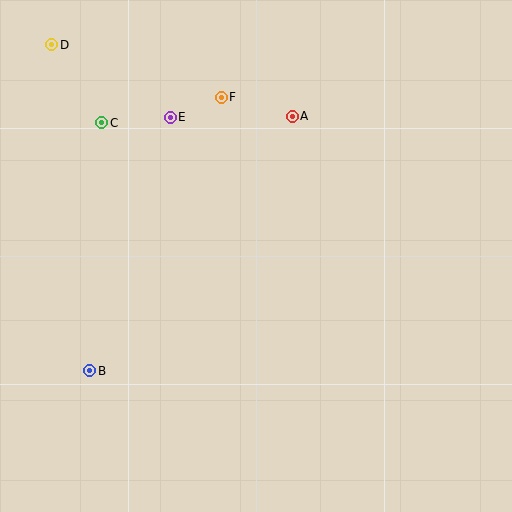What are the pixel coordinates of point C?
Point C is at (102, 123).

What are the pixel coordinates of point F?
Point F is at (221, 97).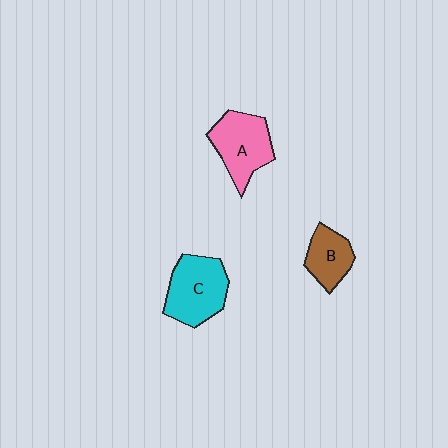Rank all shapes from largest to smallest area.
From largest to smallest: C (cyan), A (pink), B (brown).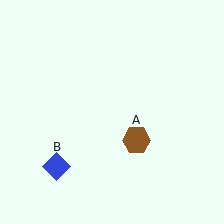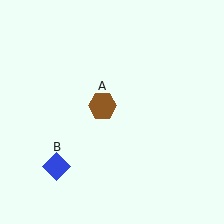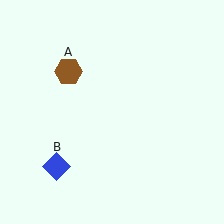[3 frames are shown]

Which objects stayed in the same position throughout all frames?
Blue diamond (object B) remained stationary.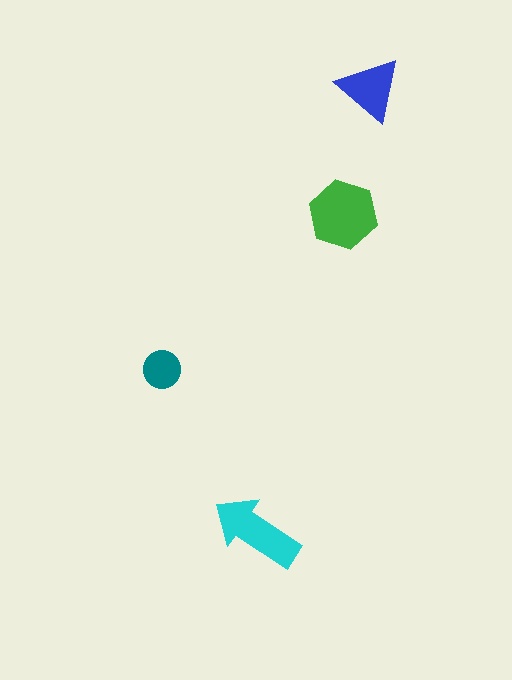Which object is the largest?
The green hexagon.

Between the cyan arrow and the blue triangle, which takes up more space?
The cyan arrow.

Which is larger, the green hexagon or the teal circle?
The green hexagon.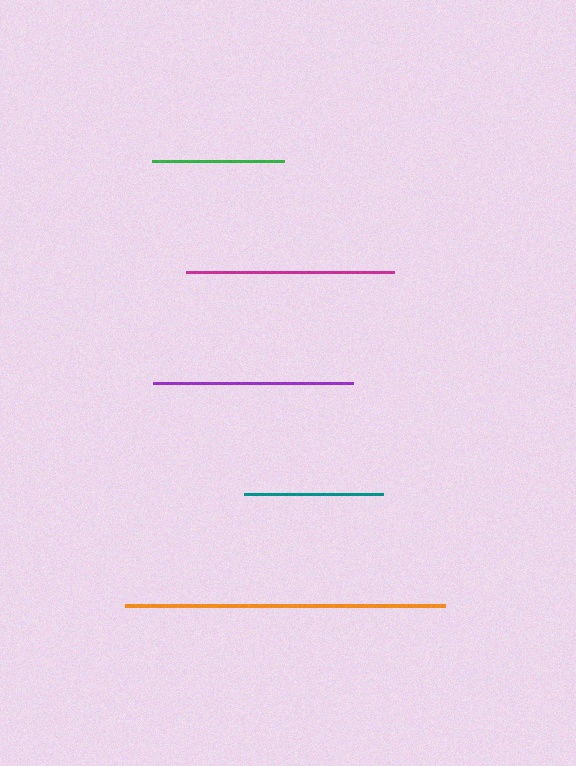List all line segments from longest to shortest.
From longest to shortest: orange, magenta, purple, teal, green.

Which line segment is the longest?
The orange line is the longest at approximately 320 pixels.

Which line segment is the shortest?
The green line is the shortest at approximately 132 pixels.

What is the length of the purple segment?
The purple segment is approximately 201 pixels long.